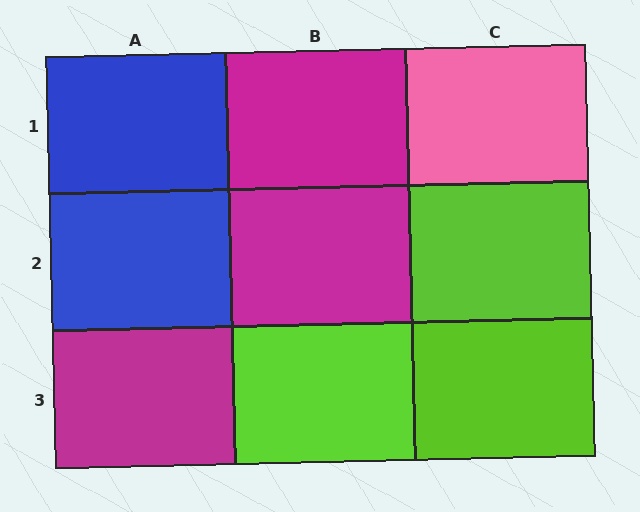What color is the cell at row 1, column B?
Magenta.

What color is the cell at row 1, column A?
Blue.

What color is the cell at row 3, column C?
Lime.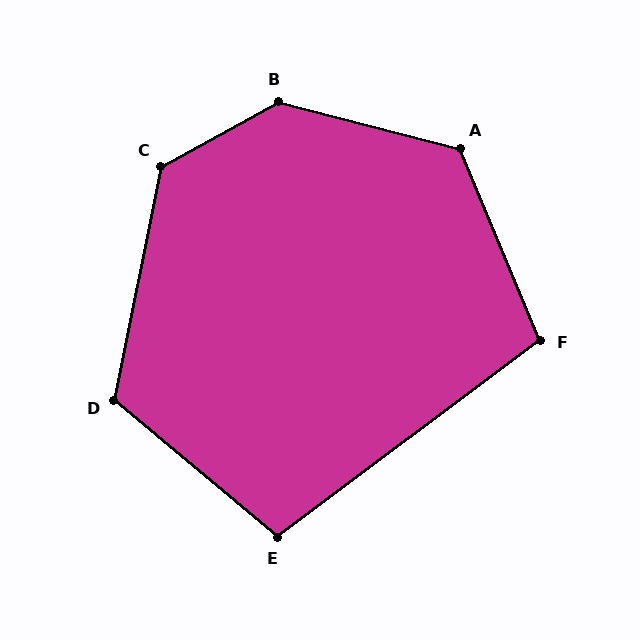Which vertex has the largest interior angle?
B, at approximately 137 degrees.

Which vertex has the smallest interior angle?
E, at approximately 103 degrees.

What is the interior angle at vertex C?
Approximately 130 degrees (obtuse).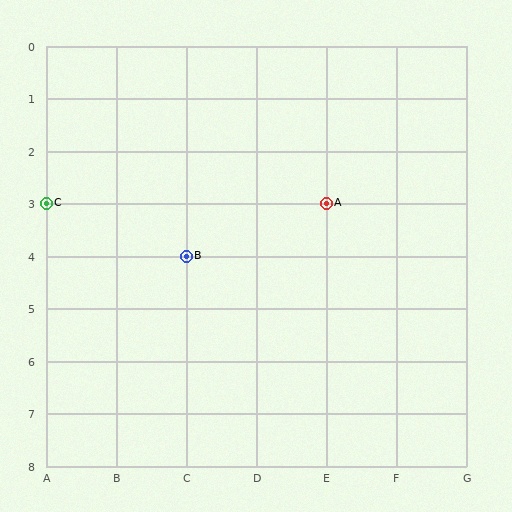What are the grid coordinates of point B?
Point B is at grid coordinates (C, 4).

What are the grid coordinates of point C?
Point C is at grid coordinates (A, 3).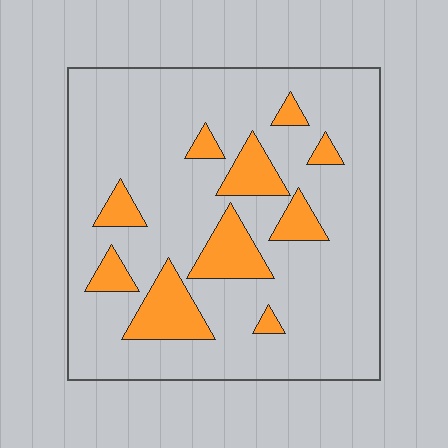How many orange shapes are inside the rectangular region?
10.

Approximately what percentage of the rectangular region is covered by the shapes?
Approximately 15%.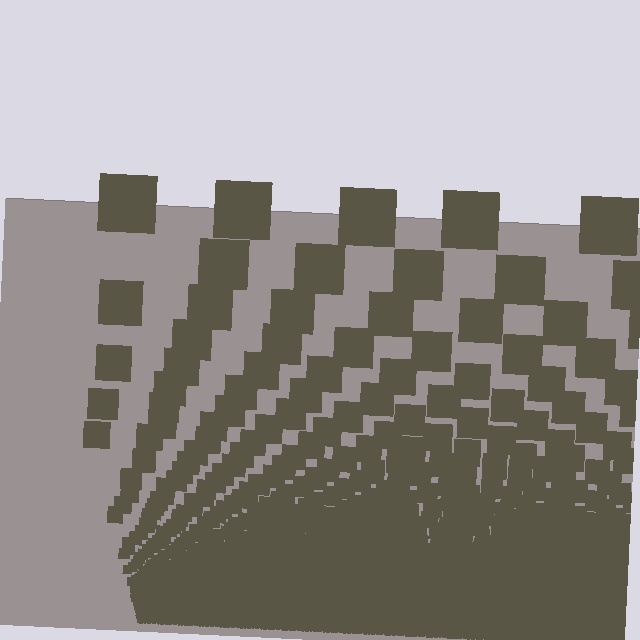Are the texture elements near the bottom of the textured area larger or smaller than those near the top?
Smaller. The gradient is inverted — elements near the bottom are smaller and denser.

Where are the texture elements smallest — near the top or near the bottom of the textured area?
Near the bottom.